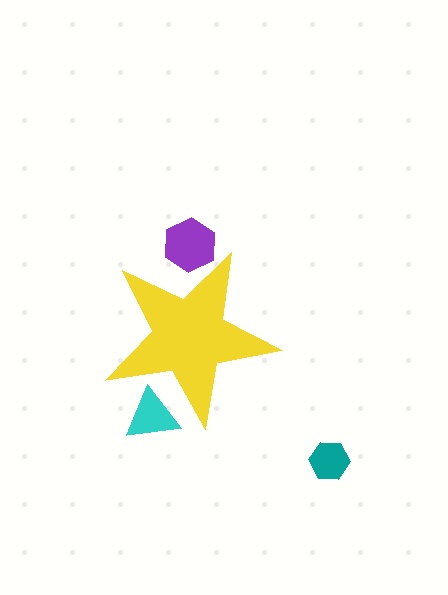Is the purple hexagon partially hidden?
Yes, the purple hexagon is partially hidden behind the yellow star.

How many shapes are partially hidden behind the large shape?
2 shapes are partially hidden.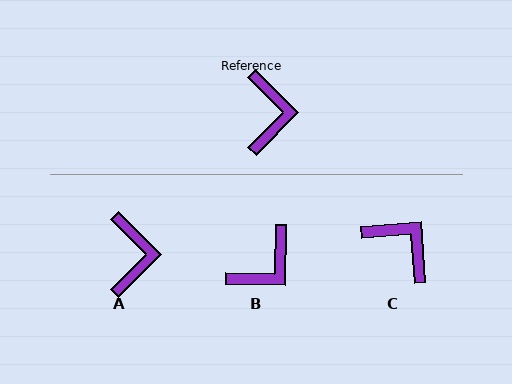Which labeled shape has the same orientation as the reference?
A.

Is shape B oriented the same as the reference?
No, it is off by about 46 degrees.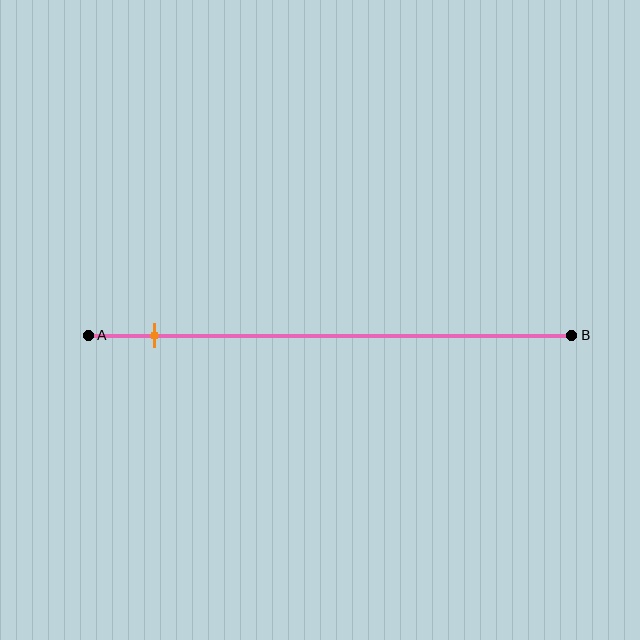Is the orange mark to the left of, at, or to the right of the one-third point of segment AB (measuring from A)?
The orange mark is to the left of the one-third point of segment AB.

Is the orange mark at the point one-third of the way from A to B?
No, the mark is at about 15% from A, not at the 33% one-third point.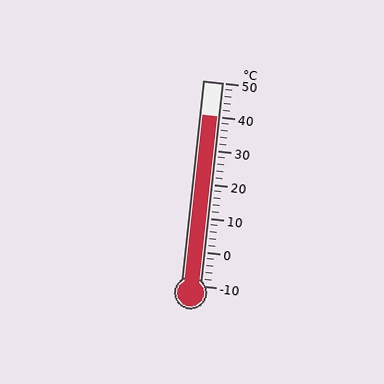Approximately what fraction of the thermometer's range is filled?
The thermometer is filled to approximately 85% of its range.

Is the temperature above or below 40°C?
The temperature is at 40°C.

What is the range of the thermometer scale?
The thermometer scale ranges from -10°C to 50°C.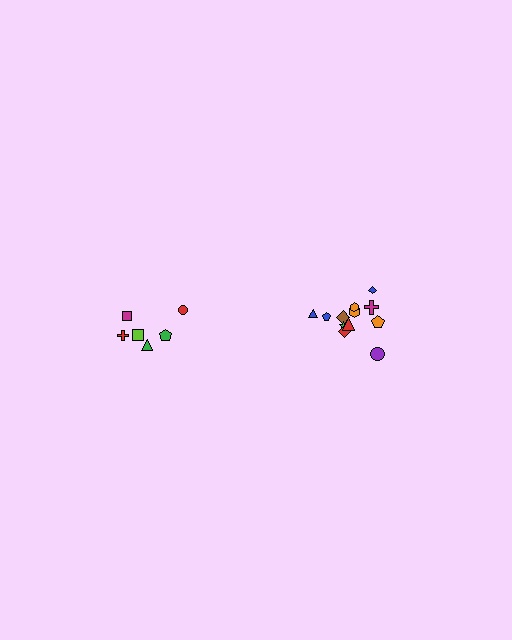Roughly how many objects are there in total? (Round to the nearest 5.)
Roughly 20 objects in total.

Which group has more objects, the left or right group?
The right group.